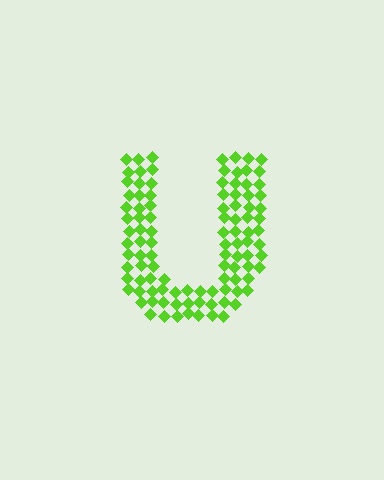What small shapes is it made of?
It is made of small diamonds.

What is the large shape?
The large shape is the letter U.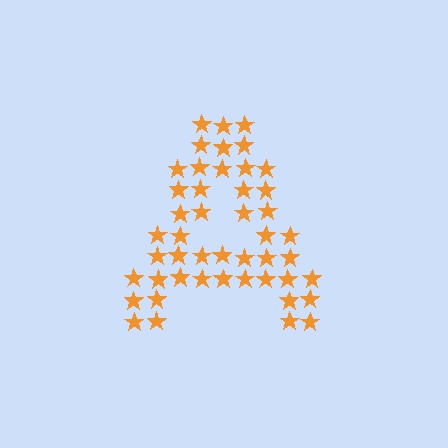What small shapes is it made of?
It is made of small stars.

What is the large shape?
The large shape is the letter A.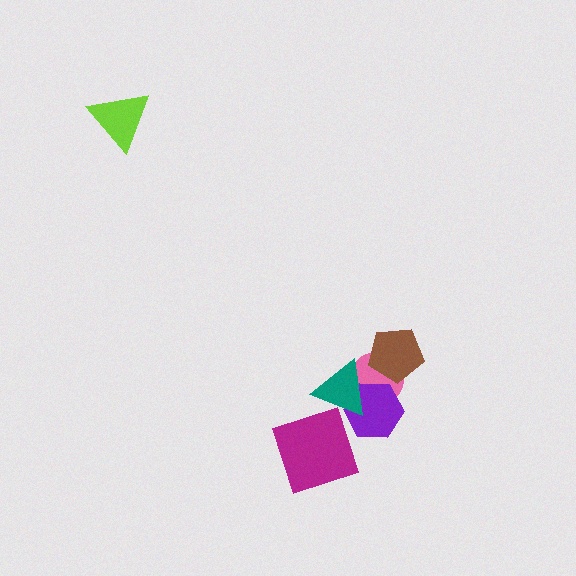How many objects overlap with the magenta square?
0 objects overlap with the magenta square.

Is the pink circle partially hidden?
Yes, it is partially covered by another shape.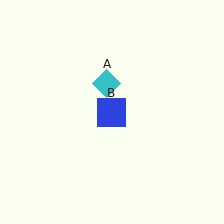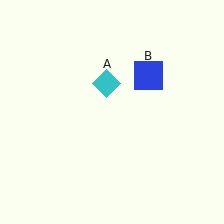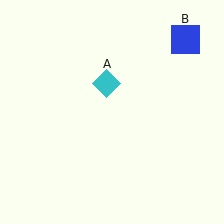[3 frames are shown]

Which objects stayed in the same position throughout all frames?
Cyan diamond (object A) remained stationary.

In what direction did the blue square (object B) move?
The blue square (object B) moved up and to the right.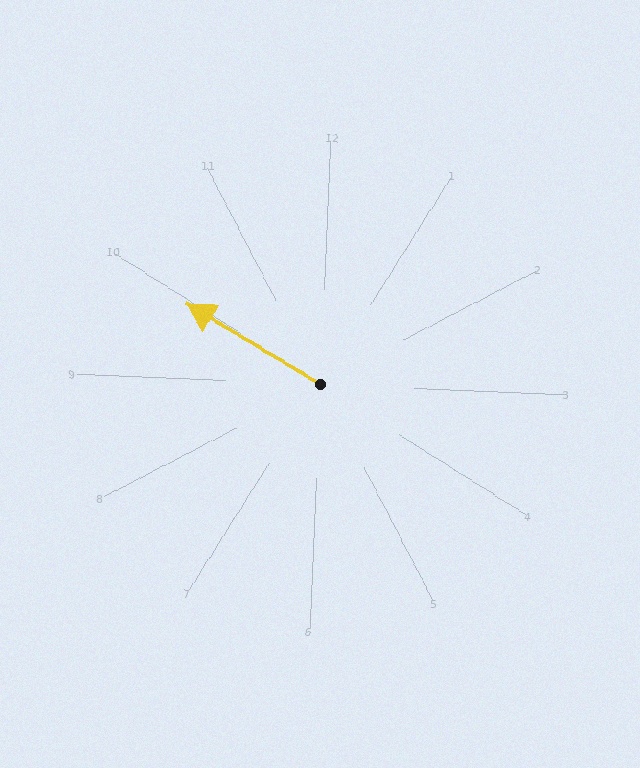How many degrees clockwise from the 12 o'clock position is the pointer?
Approximately 299 degrees.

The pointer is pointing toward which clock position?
Roughly 10 o'clock.